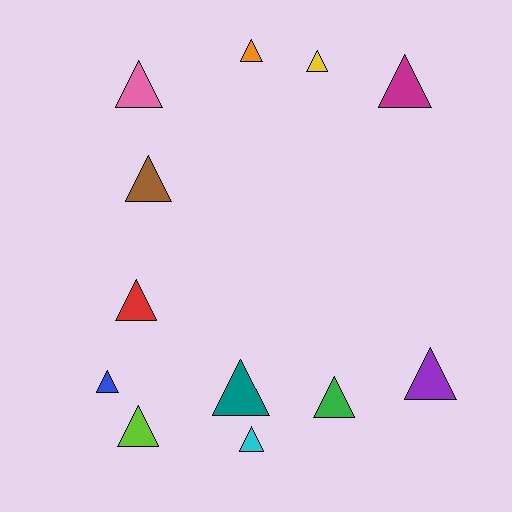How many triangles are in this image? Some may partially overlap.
There are 12 triangles.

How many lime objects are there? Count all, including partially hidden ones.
There is 1 lime object.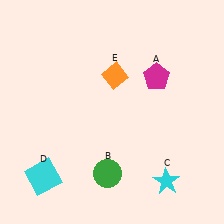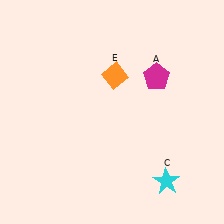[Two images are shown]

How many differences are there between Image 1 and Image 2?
There are 2 differences between the two images.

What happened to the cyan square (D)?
The cyan square (D) was removed in Image 2. It was in the bottom-left area of Image 1.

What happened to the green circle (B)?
The green circle (B) was removed in Image 2. It was in the bottom-left area of Image 1.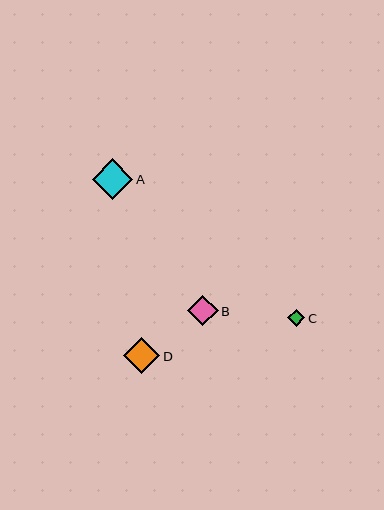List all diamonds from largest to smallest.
From largest to smallest: A, D, B, C.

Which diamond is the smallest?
Diamond C is the smallest with a size of approximately 17 pixels.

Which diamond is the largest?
Diamond A is the largest with a size of approximately 41 pixels.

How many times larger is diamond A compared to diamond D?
Diamond A is approximately 1.1 times the size of diamond D.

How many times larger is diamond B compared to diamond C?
Diamond B is approximately 1.8 times the size of diamond C.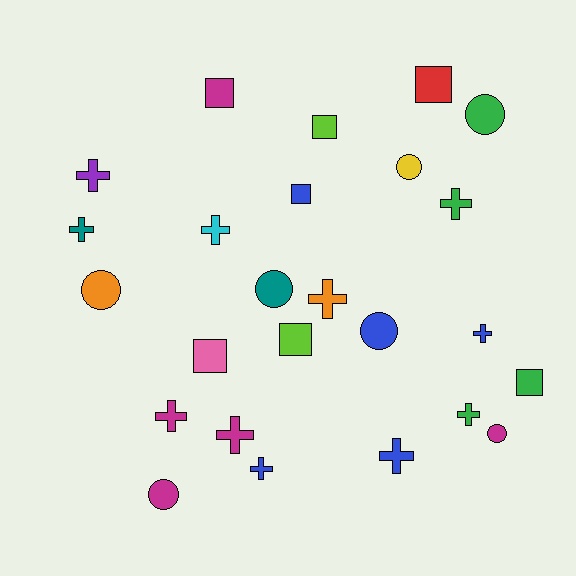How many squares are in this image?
There are 7 squares.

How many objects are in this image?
There are 25 objects.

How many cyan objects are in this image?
There is 1 cyan object.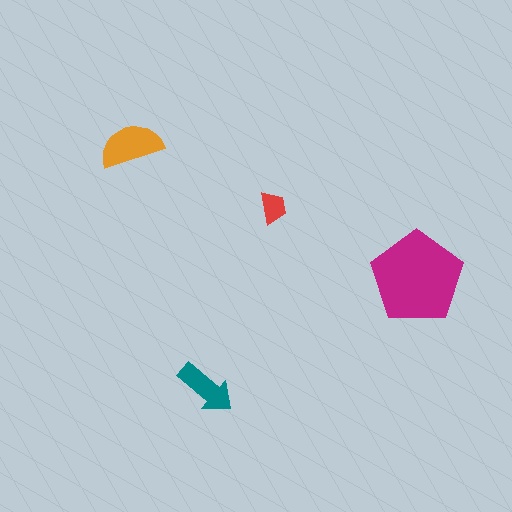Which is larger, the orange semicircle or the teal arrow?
The orange semicircle.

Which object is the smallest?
The red trapezoid.